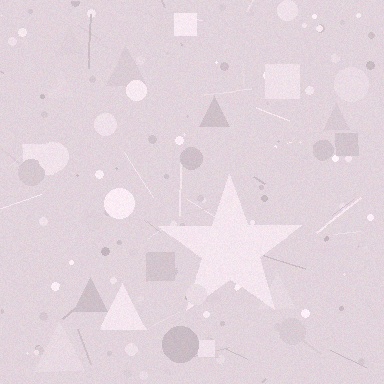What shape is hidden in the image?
A star is hidden in the image.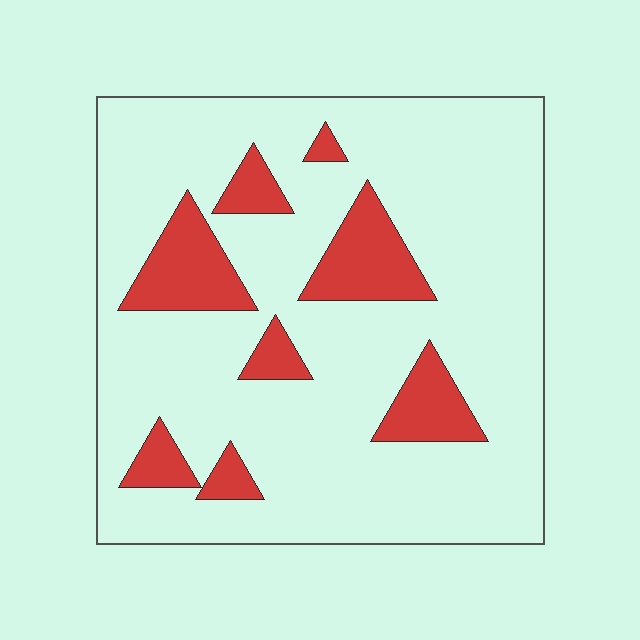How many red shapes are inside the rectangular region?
8.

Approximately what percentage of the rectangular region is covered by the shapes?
Approximately 20%.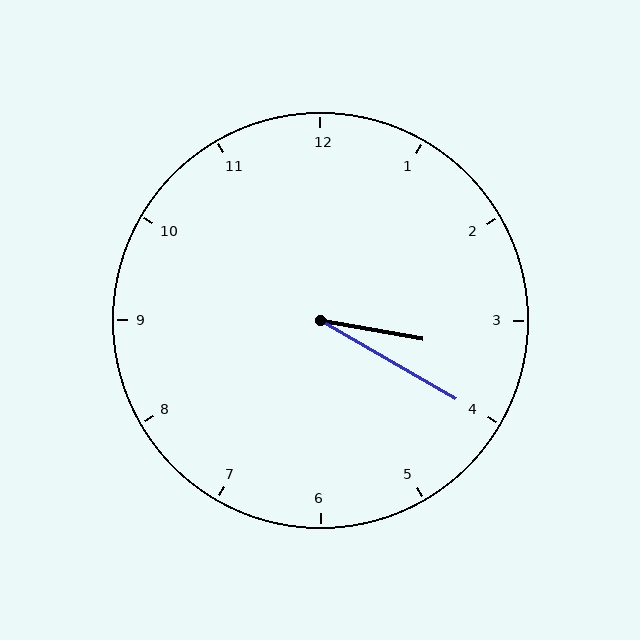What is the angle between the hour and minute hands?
Approximately 20 degrees.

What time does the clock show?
3:20.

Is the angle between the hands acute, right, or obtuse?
It is acute.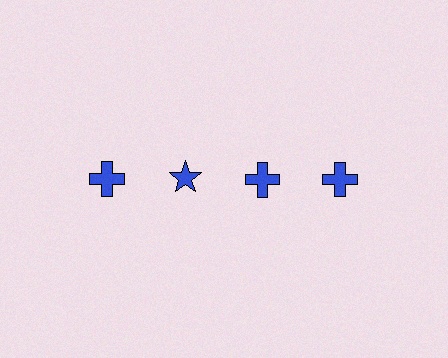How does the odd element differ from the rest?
It has a different shape: star instead of cross.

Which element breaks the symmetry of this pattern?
The blue star in the top row, second from left column breaks the symmetry. All other shapes are blue crosses.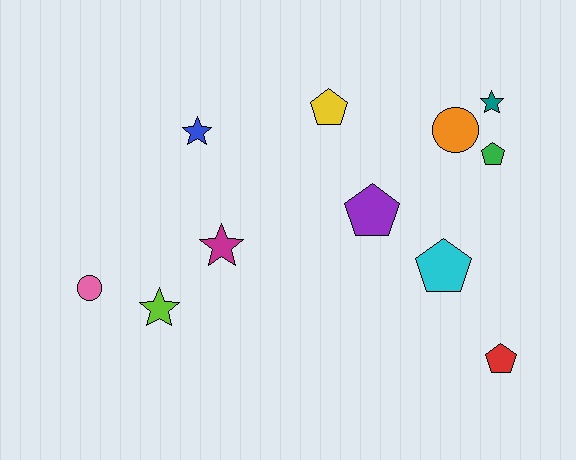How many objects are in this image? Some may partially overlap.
There are 11 objects.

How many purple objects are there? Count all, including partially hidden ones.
There is 1 purple object.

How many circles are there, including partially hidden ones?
There are 2 circles.